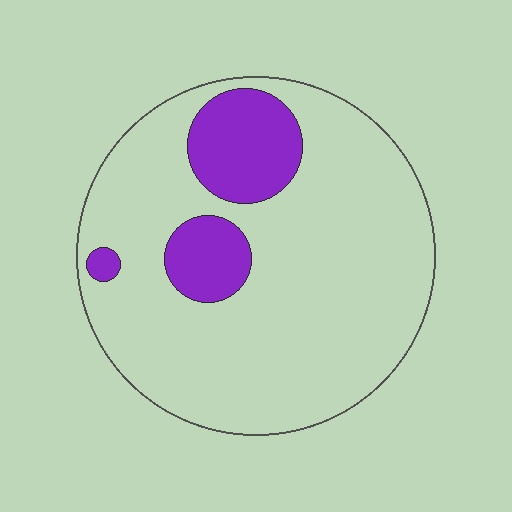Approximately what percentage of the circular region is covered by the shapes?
Approximately 15%.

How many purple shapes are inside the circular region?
3.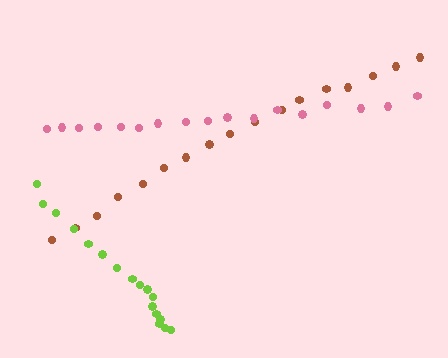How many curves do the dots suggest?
There are 3 distinct paths.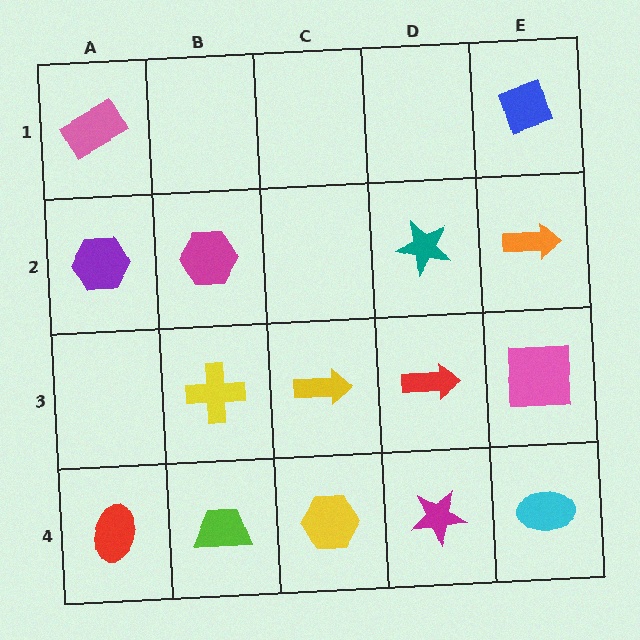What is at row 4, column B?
A lime trapezoid.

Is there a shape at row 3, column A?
No, that cell is empty.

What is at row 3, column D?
A red arrow.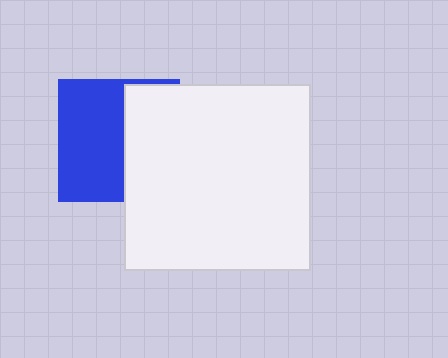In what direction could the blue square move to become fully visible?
The blue square could move left. That would shift it out from behind the white square entirely.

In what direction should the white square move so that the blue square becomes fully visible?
The white square should move right. That is the shortest direction to clear the overlap and leave the blue square fully visible.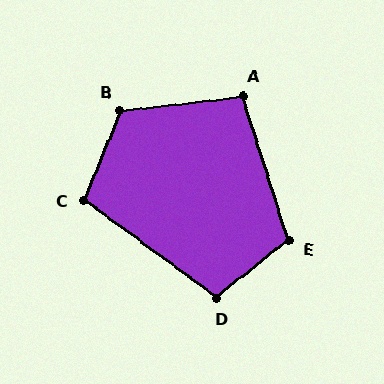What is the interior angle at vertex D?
Approximately 105 degrees (obtuse).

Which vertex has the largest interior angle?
B, at approximately 119 degrees.